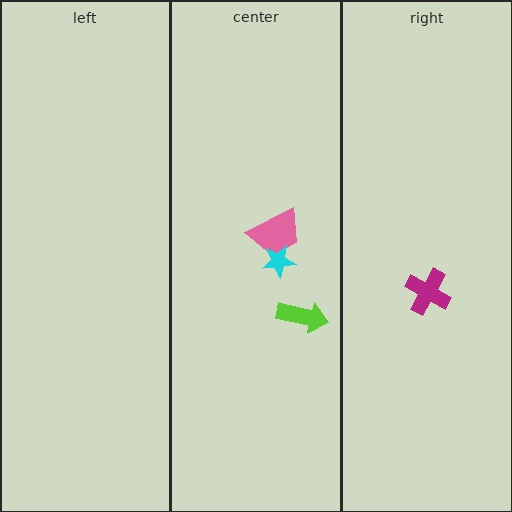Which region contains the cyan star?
The center region.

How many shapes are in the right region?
1.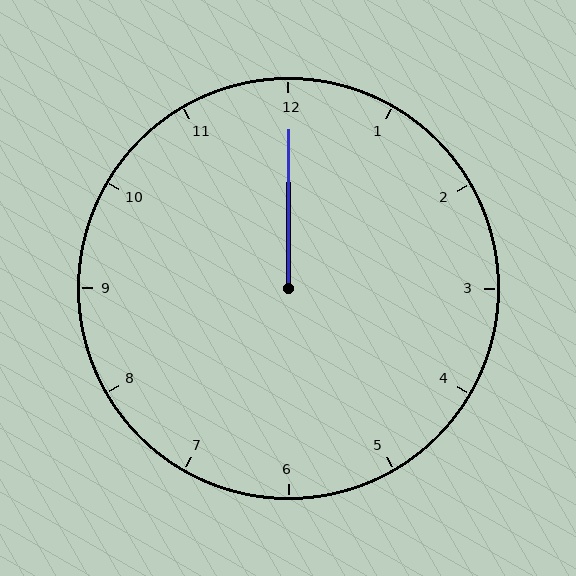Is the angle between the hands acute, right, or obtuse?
It is acute.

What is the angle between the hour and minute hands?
Approximately 0 degrees.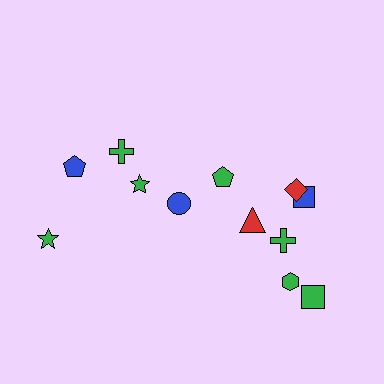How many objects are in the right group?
There are 7 objects.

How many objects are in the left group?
There are 5 objects.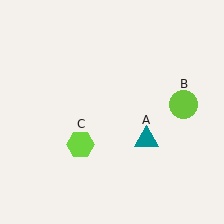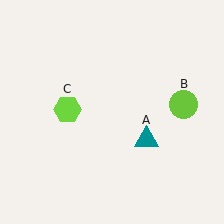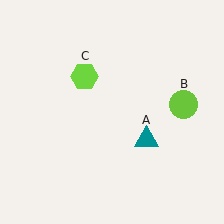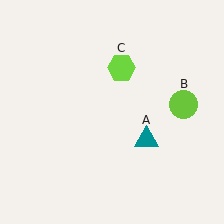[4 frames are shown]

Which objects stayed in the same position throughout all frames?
Teal triangle (object A) and lime circle (object B) remained stationary.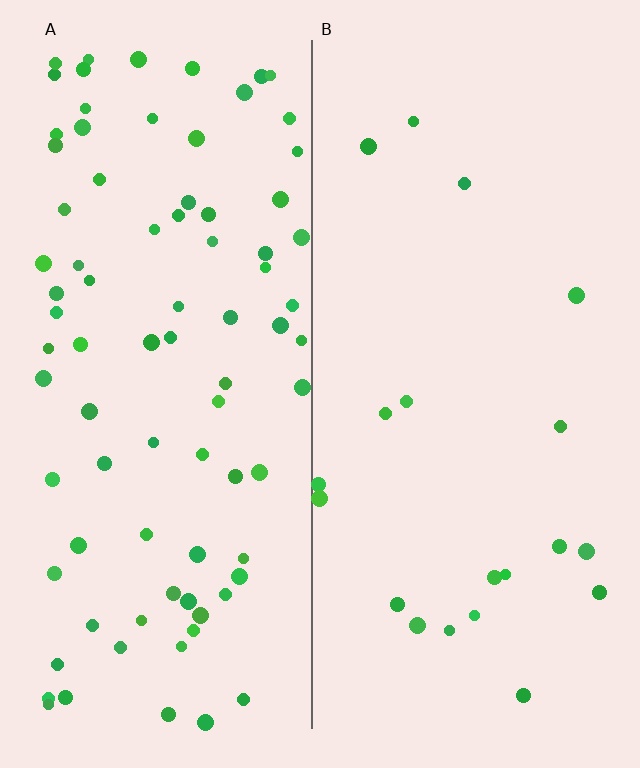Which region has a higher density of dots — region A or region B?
A (the left).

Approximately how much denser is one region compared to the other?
Approximately 4.2× — region A over region B.